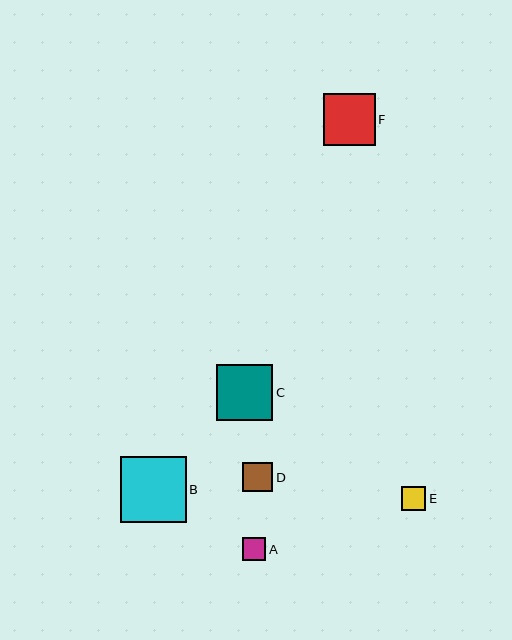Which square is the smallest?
Square A is the smallest with a size of approximately 23 pixels.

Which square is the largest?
Square B is the largest with a size of approximately 66 pixels.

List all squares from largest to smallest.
From largest to smallest: B, C, F, D, E, A.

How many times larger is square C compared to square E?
Square C is approximately 2.3 times the size of square E.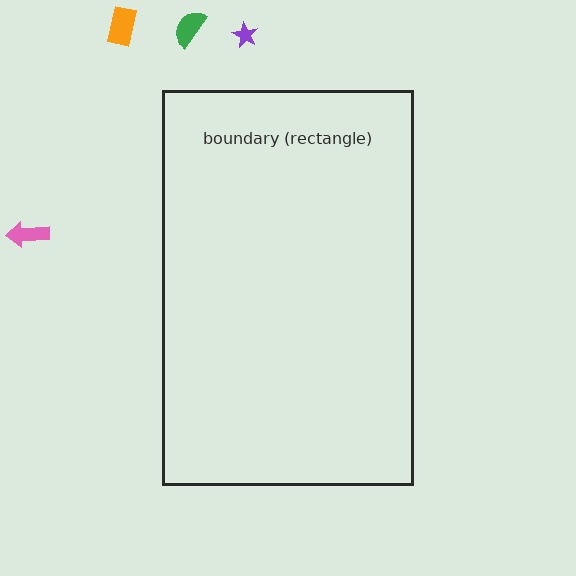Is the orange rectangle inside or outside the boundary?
Outside.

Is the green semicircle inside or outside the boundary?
Outside.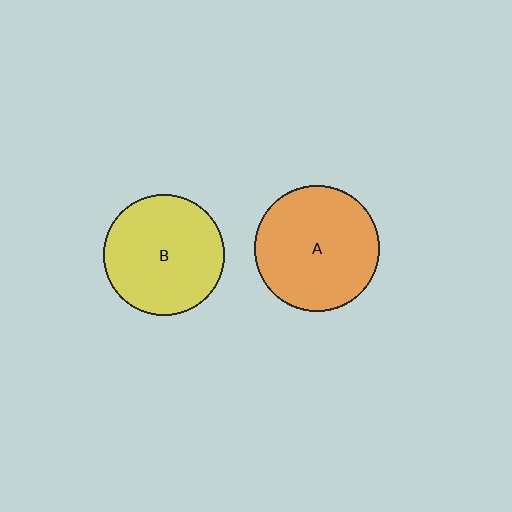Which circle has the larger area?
Circle A (orange).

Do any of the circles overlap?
No, none of the circles overlap.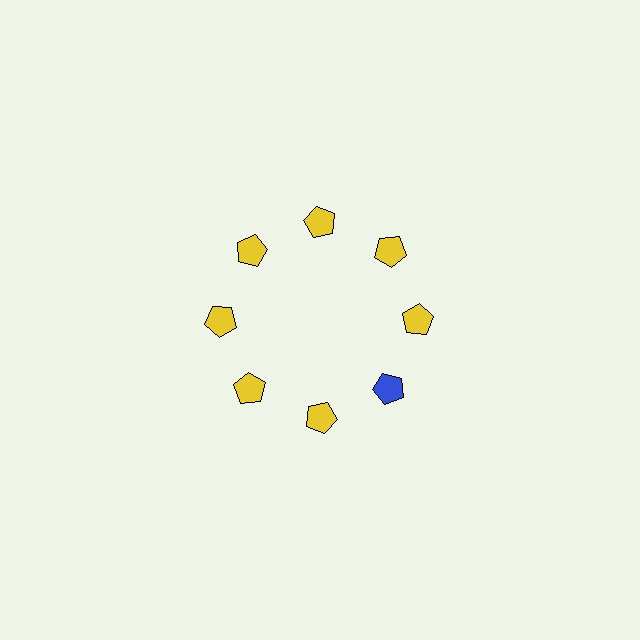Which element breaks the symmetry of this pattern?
The blue pentagon at roughly the 4 o'clock position breaks the symmetry. All other shapes are yellow pentagons.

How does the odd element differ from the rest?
It has a different color: blue instead of yellow.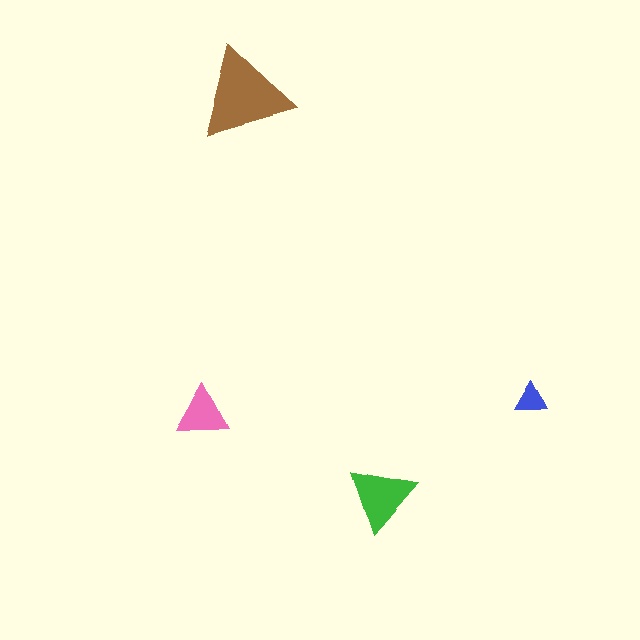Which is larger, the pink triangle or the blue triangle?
The pink one.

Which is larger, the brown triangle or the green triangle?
The brown one.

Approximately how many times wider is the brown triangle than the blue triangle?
About 3 times wider.